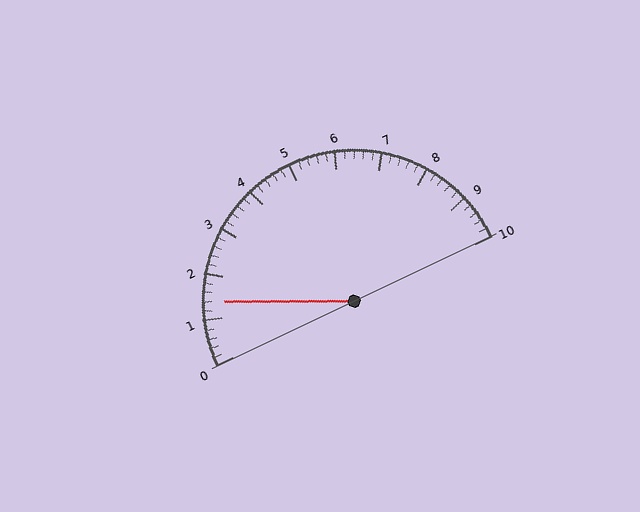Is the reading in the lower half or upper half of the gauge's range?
The reading is in the lower half of the range (0 to 10).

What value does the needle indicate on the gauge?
The needle indicates approximately 1.4.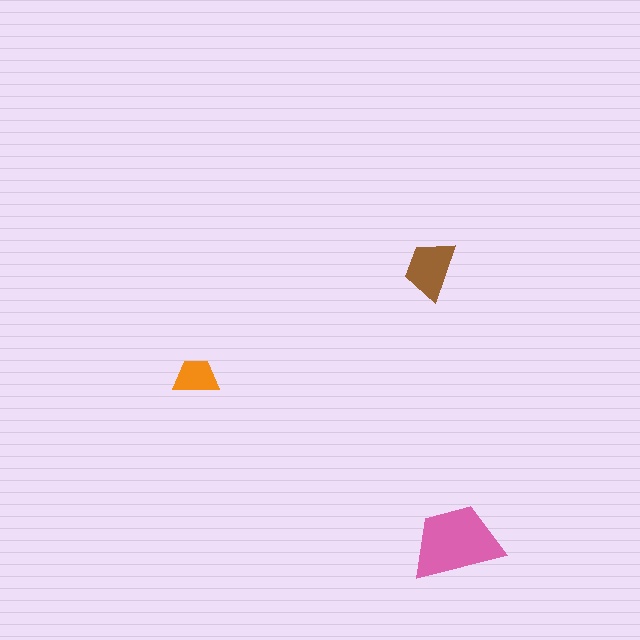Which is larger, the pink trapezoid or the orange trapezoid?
The pink one.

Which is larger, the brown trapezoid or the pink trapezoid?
The pink one.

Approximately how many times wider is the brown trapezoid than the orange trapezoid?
About 1.5 times wider.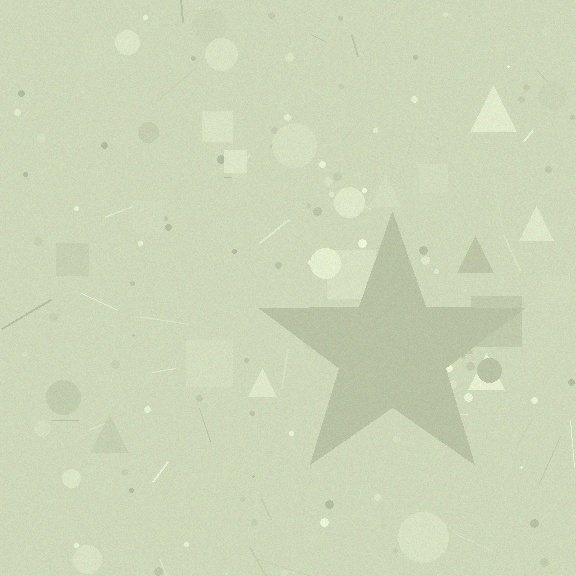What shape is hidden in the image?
A star is hidden in the image.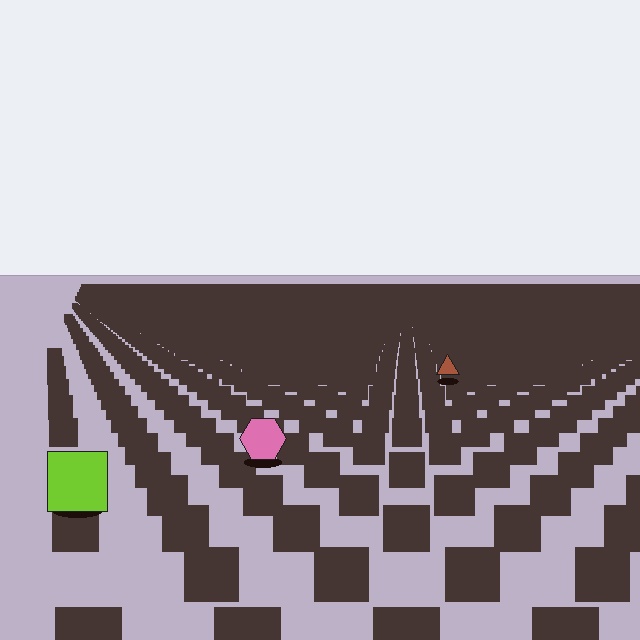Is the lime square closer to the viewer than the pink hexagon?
Yes. The lime square is closer — you can tell from the texture gradient: the ground texture is coarser near it.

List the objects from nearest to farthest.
From nearest to farthest: the lime square, the pink hexagon, the brown triangle.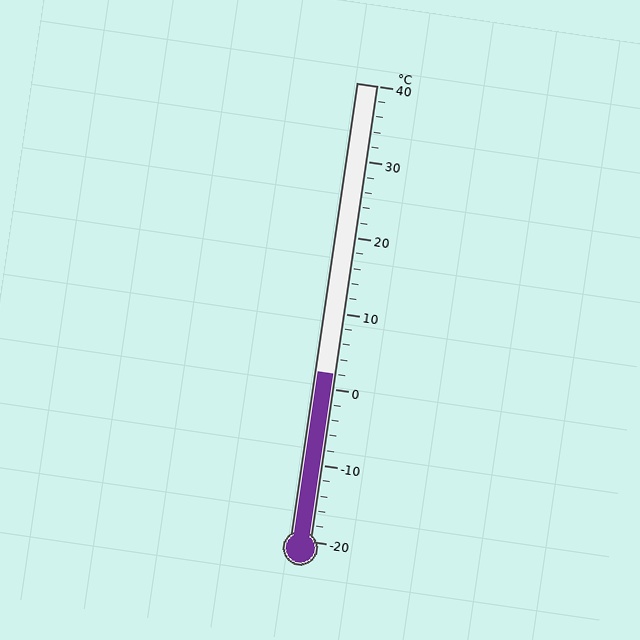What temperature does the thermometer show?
The thermometer shows approximately 2°C.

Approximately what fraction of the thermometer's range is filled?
The thermometer is filled to approximately 35% of its range.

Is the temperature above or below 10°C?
The temperature is below 10°C.